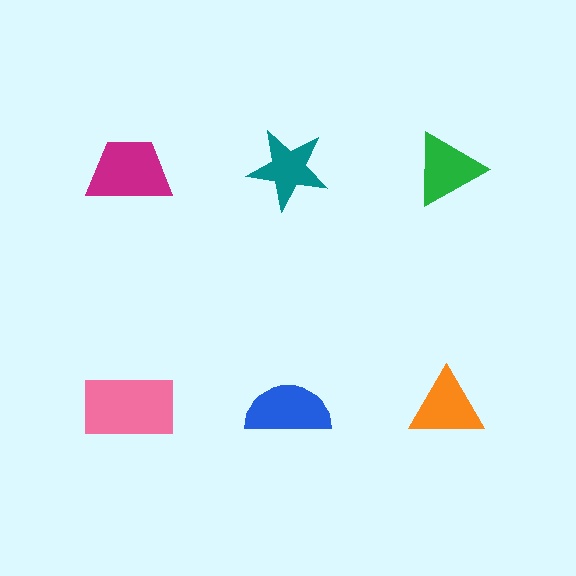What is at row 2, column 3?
An orange triangle.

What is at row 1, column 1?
A magenta trapezoid.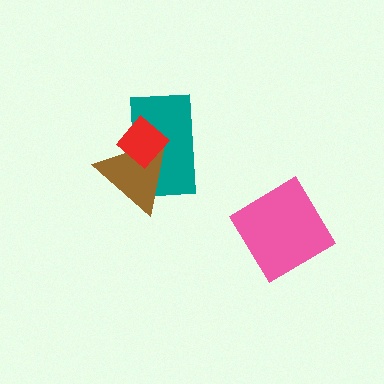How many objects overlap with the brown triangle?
2 objects overlap with the brown triangle.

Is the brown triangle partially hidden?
Yes, it is partially covered by another shape.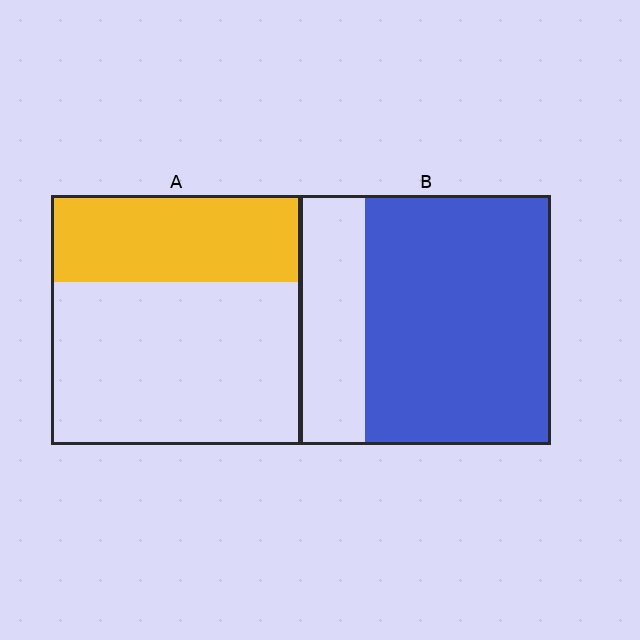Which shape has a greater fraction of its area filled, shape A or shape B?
Shape B.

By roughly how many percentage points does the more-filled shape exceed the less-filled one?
By roughly 40 percentage points (B over A).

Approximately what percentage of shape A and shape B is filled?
A is approximately 35% and B is approximately 75%.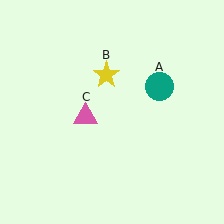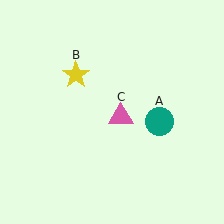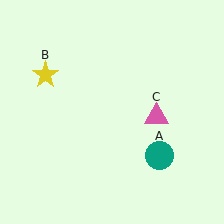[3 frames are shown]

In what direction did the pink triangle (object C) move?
The pink triangle (object C) moved right.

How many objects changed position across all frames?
3 objects changed position: teal circle (object A), yellow star (object B), pink triangle (object C).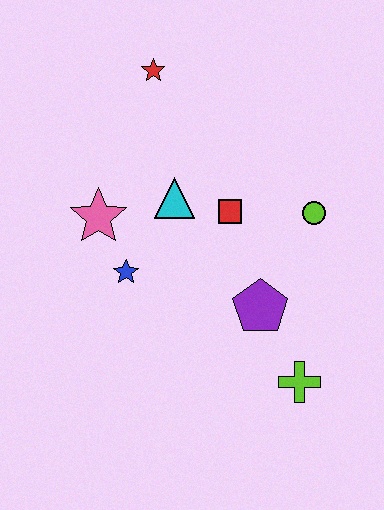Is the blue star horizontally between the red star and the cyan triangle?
No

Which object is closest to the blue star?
The pink star is closest to the blue star.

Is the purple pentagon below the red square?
Yes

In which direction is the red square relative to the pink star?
The red square is to the right of the pink star.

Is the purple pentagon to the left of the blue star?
No